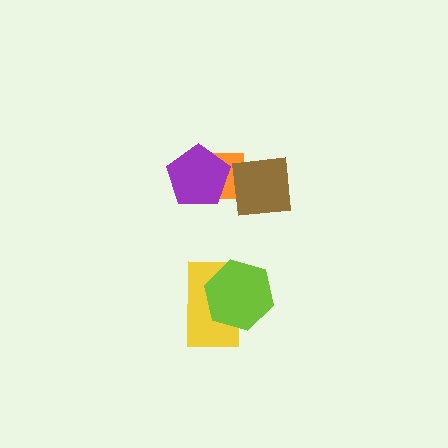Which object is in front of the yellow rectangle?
The lime hexagon is in front of the yellow rectangle.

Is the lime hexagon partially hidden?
No, no other shape covers it.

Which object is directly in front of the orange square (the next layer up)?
The purple pentagon is directly in front of the orange square.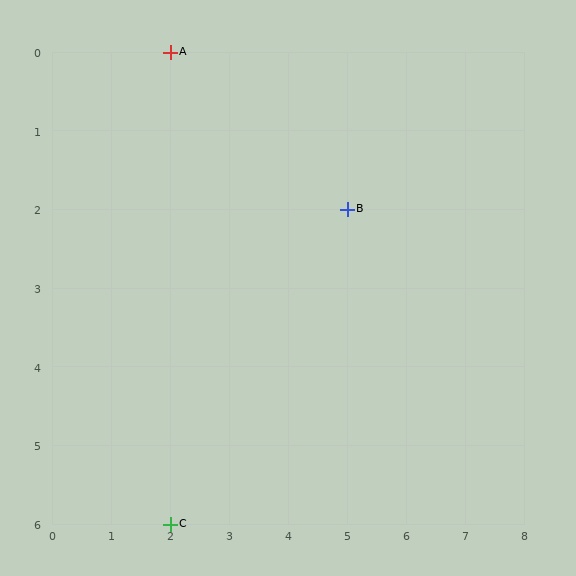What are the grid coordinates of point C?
Point C is at grid coordinates (2, 6).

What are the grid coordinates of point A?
Point A is at grid coordinates (2, 0).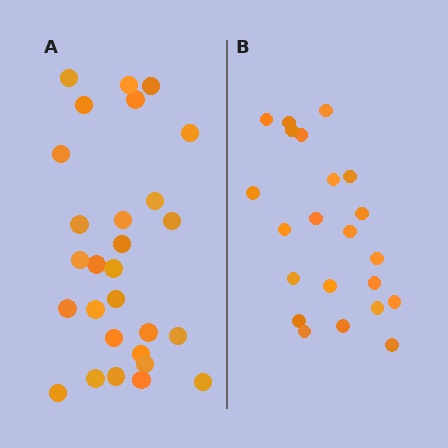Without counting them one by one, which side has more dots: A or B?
Region A (the left region) has more dots.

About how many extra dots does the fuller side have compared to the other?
Region A has about 6 more dots than region B.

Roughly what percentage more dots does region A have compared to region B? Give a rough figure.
About 25% more.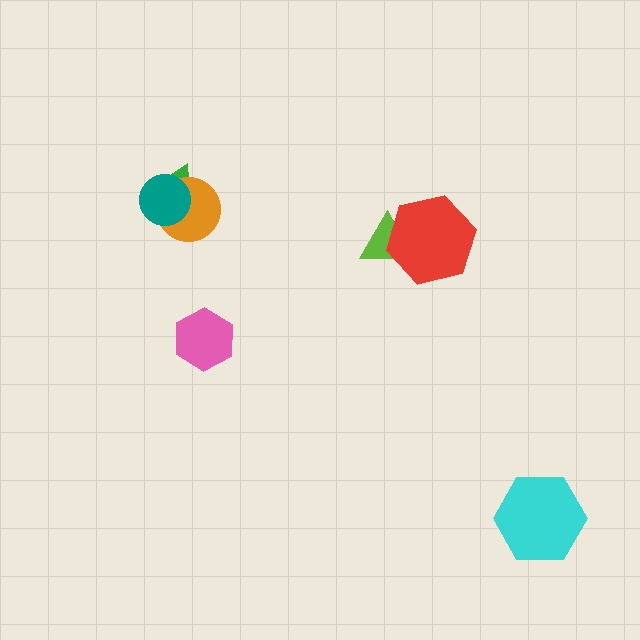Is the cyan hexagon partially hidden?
No, no other shape covers it.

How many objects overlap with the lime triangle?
1 object overlaps with the lime triangle.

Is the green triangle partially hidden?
Yes, it is partially covered by another shape.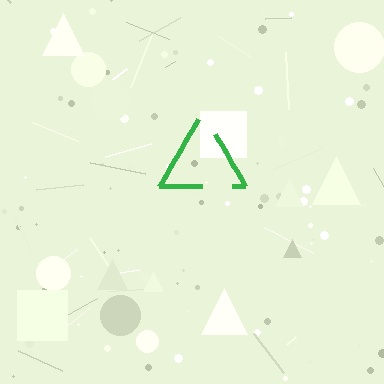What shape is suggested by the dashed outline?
The dashed outline suggests a triangle.